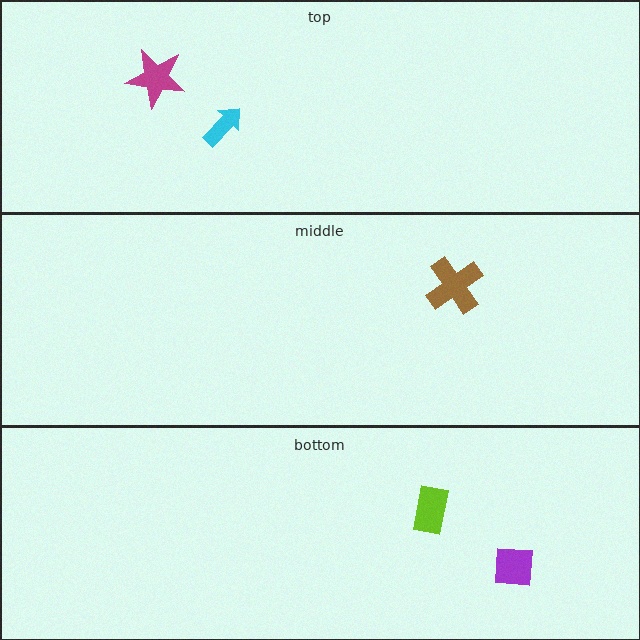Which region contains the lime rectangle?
The bottom region.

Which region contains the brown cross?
The middle region.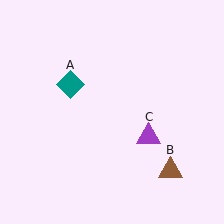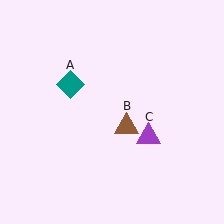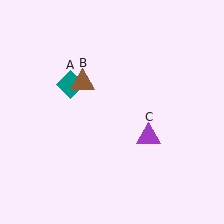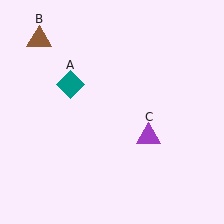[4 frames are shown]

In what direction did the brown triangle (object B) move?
The brown triangle (object B) moved up and to the left.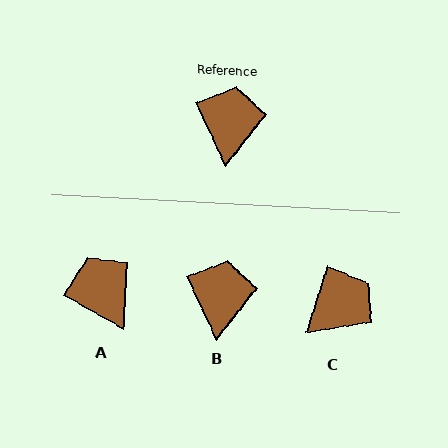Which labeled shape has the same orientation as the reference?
B.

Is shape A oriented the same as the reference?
No, it is off by about 36 degrees.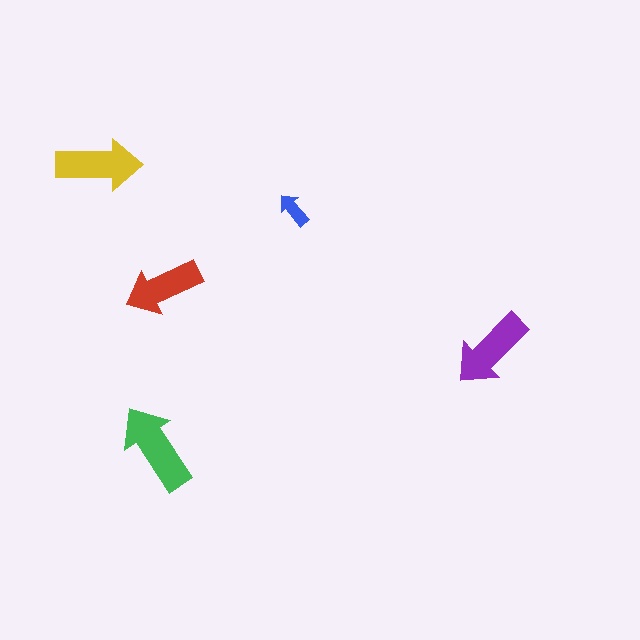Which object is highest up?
The yellow arrow is topmost.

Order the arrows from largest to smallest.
the green one, the yellow one, the purple one, the red one, the blue one.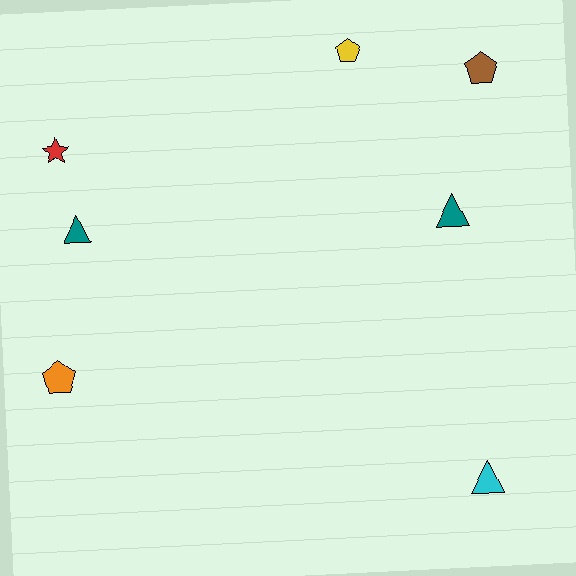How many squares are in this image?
There are no squares.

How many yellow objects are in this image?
There is 1 yellow object.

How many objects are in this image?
There are 7 objects.